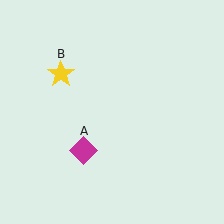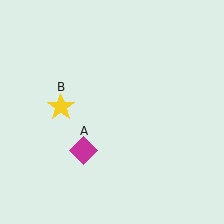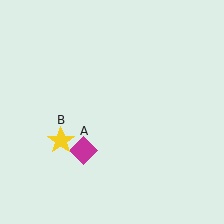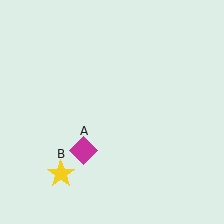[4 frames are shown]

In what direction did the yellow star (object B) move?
The yellow star (object B) moved down.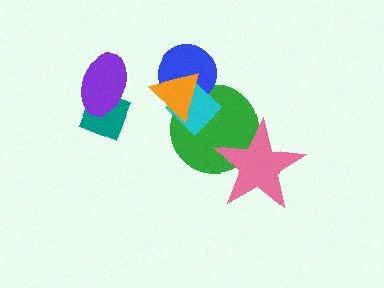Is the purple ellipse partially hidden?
No, no other shape covers it.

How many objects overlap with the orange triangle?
3 objects overlap with the orange triangle.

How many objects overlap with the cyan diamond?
3 objects overlap with the cyan diamond.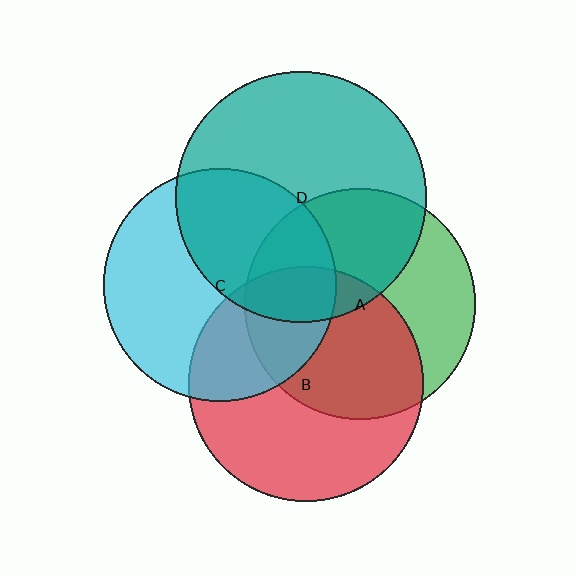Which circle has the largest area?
Circle D (teal).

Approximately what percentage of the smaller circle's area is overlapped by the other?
Approximately 40%.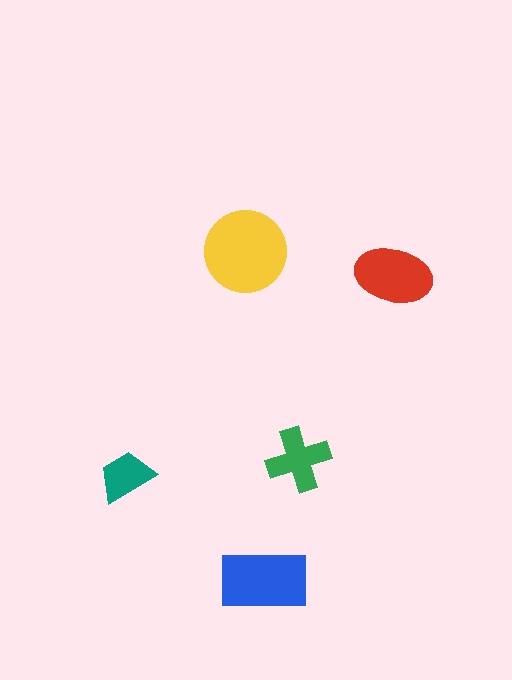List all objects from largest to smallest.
The yellow circle, the blue rectangle, the red ellipse, the green cross, the teal trapezoid.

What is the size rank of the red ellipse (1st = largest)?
3rd.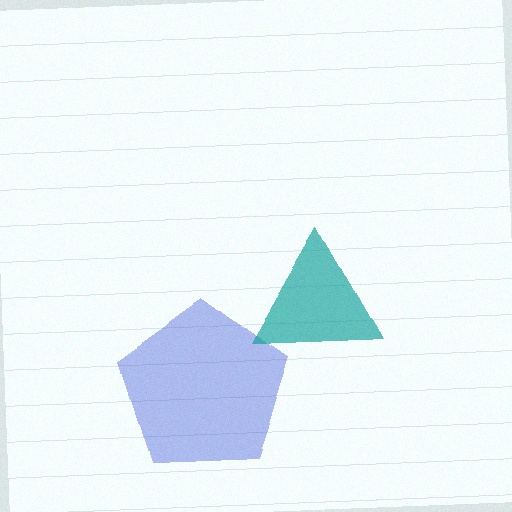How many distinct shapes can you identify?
There are 2 distinct shapes: a blue pentagon, a teal triangle.